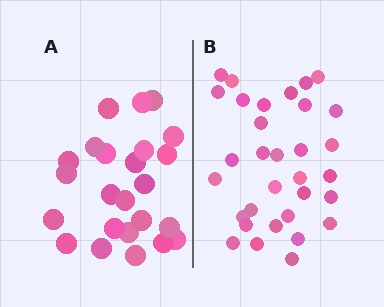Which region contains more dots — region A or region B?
Region B (the right region) has more dots.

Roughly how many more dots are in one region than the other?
Region B has roughly 8 or so more dots than region A.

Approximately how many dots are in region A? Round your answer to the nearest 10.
About 20 dots. (The exact count is 24, which rounds to 20.)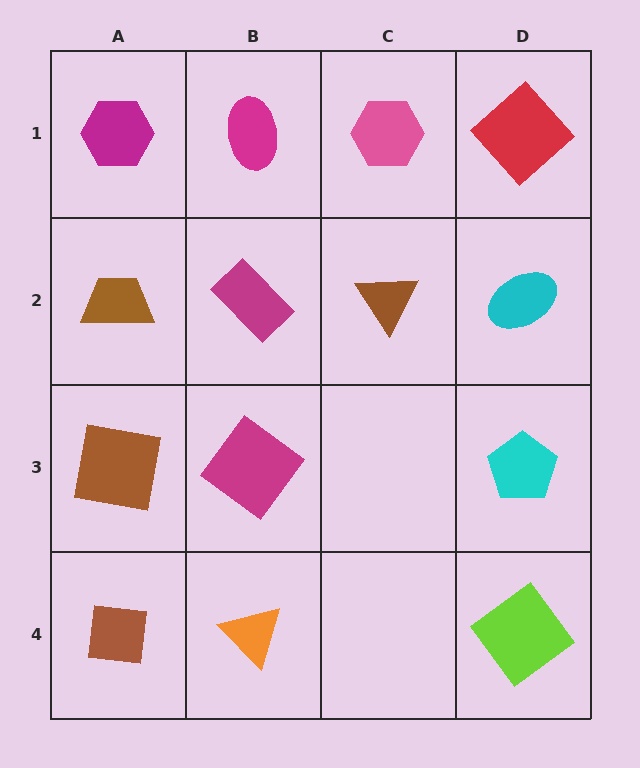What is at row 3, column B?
A magenta diamond.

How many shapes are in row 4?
3 shapes.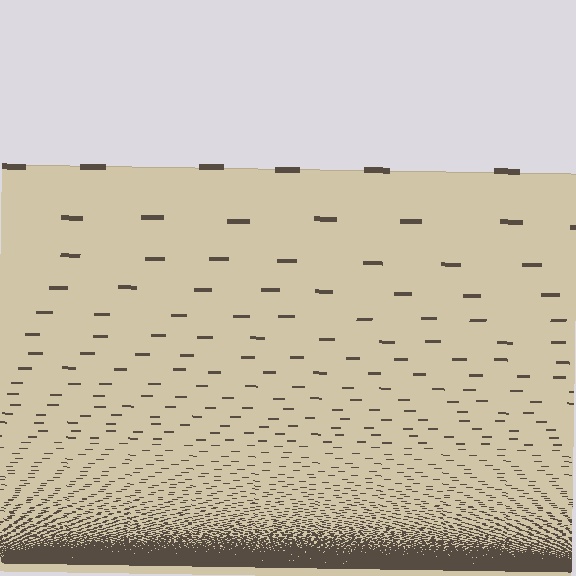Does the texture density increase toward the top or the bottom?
Density increases toward the bottom.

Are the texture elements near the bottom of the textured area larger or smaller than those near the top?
Smaller. The gradient is inverted — elements near the bottom are smaller and denser.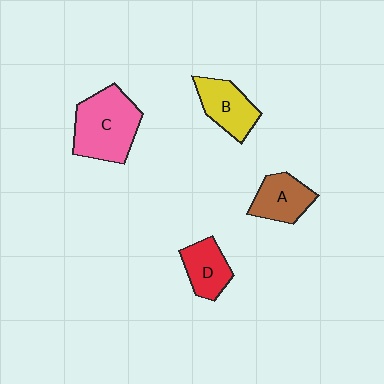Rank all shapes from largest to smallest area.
From largest to smallest: C (pink), B (yellow), A (brown), D (red).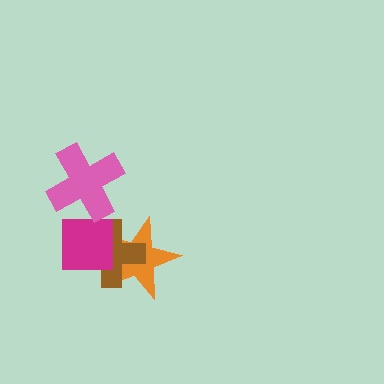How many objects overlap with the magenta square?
2 objects overlap with the magenta square.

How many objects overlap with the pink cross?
0 objects overlap with the pink cross.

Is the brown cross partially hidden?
Yes, it is partially covered by another shape.